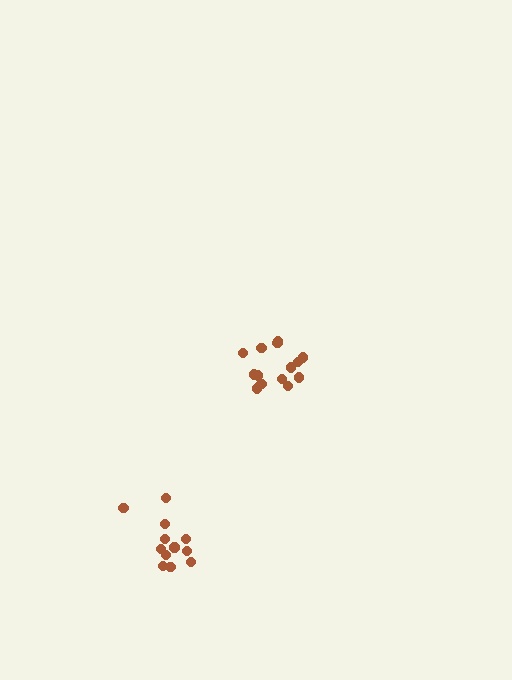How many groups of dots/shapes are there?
There are 2 groups.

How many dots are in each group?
Group 1: 12 dots, Group 2: 14 dots (26 total).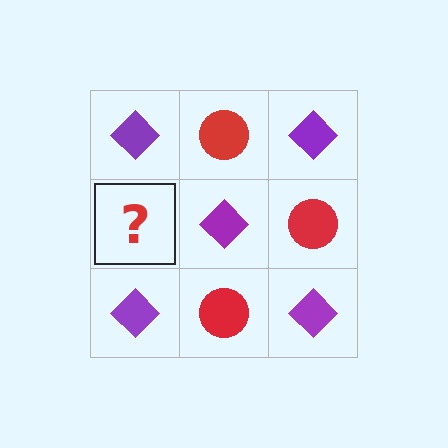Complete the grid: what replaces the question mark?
The question mark should be replaced with a red circle.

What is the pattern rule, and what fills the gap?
The rule is that it alternates purple diamond and red circle in a checkerboard pattern. The gap should be filled with a red circle.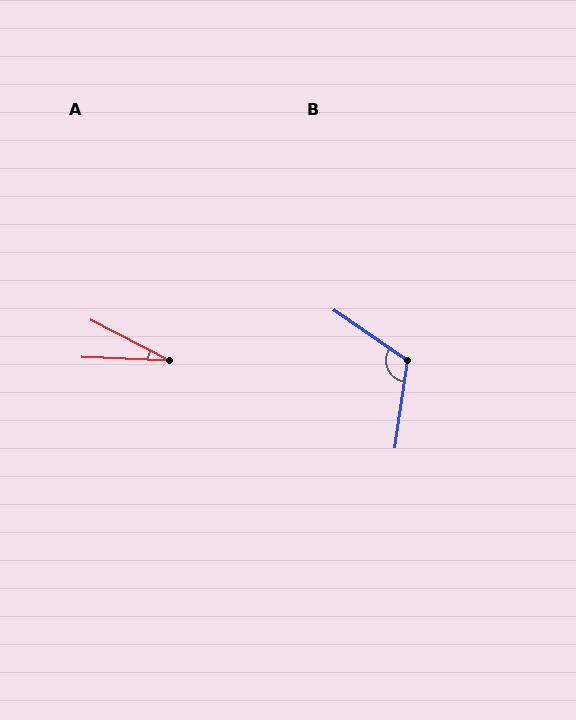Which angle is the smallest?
A, at approximately 25 degrees.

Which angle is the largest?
B, at approximately 116 degrees.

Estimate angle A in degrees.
Approximately 25 degrees.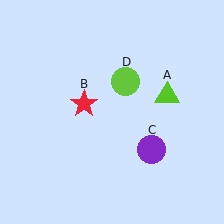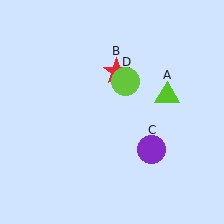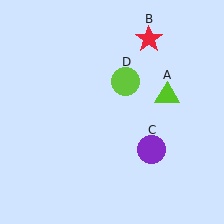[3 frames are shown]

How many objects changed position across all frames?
1 object changed position: red star (object B).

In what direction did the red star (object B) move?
The red star (object B) moved up and to the right.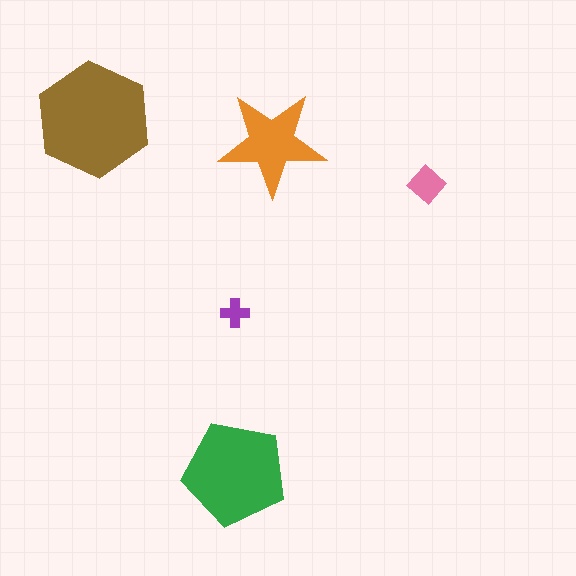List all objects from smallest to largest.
The purple cross, the pink diamond, the orange star, the green pentagon, the brown hexagon.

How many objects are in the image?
There are 5 objects in the image.